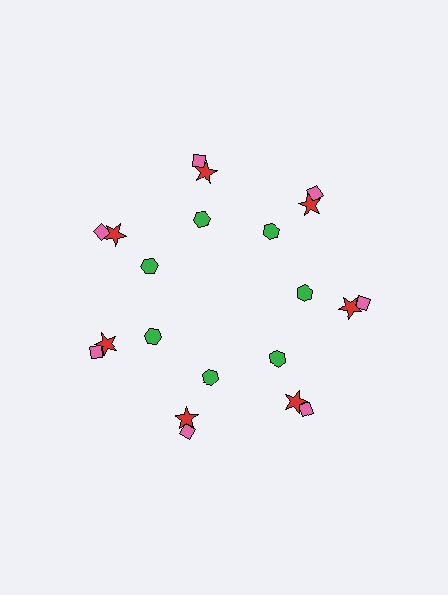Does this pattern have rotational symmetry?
Yes, this pattern has 7-fold rotational symmetry. It looks the same after rotating 51 degrees around the center.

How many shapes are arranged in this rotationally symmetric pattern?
There are 21 shapes, arranged in 7 groups of 3.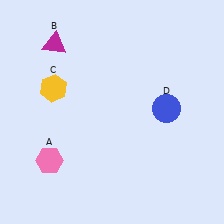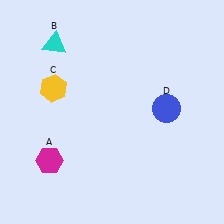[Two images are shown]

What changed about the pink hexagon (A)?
In Image 1, A is pink. In Image 2, it changed to magenta.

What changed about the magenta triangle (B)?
In Image 1, B is magenta. In Image 2, it changed to cyan.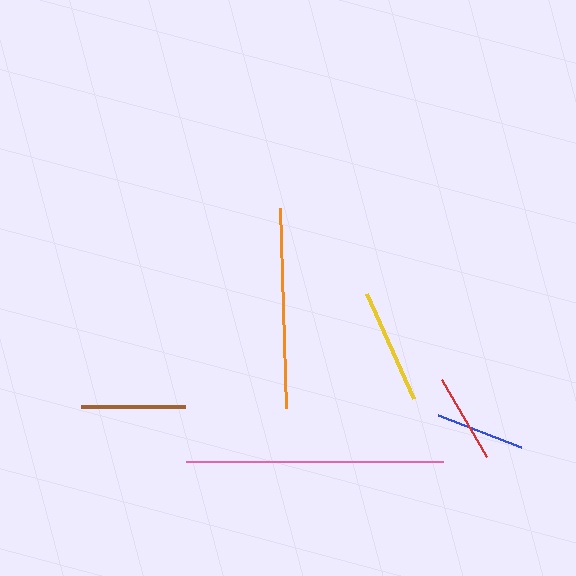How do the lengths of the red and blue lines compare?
The red and blue lines are approximately the same length.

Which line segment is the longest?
The pink line is the longest at approximately 258 pixels.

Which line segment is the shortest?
The blue line is the shortest at approximately 89 pixels.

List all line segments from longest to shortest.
From longest to shortest: pink, orange, yellow, brown, red, blue.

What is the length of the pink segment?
The pink segment is approximately 258 pixels long.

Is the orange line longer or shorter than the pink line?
The pink line is longer than the orange line.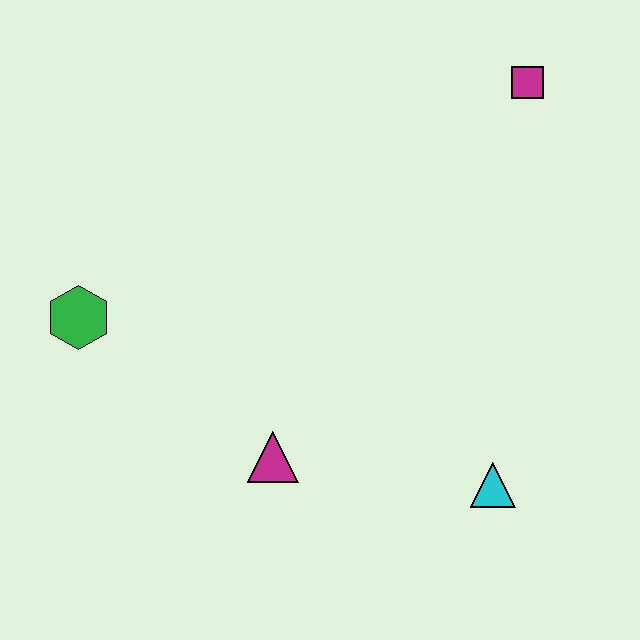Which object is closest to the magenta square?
The cyan triangle is closest to the magenta square.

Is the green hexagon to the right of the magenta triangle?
No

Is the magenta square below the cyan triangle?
No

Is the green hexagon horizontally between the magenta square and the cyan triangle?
No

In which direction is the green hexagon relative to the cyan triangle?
The green hexagon is to the left of the cyan triangle.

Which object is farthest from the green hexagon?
The magenta square is farthest from the green hexagon.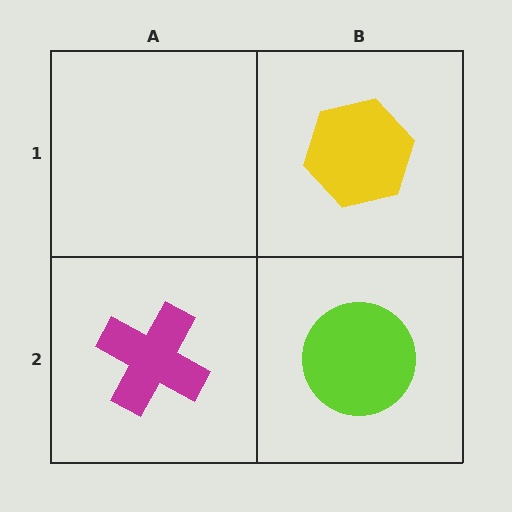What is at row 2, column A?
A magenta cross.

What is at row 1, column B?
A yellow hexagon.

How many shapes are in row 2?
2 shapes.